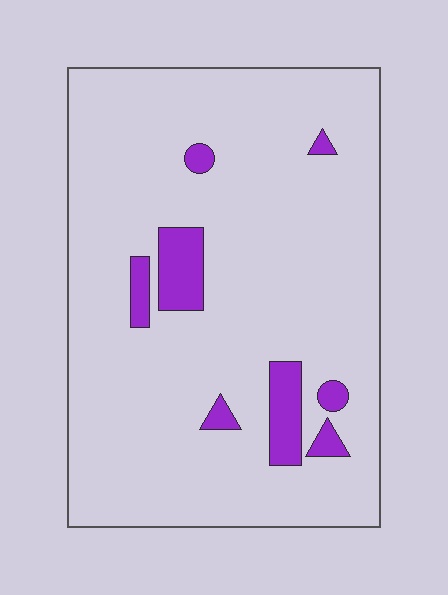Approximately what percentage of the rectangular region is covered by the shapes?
Approximately 10%.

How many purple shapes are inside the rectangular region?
8.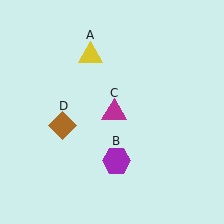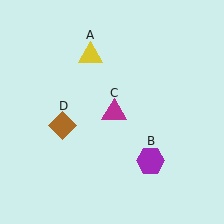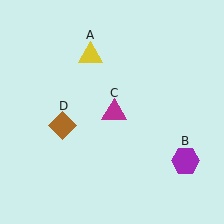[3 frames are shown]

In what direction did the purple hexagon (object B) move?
The purple hexagon (object B) moved right.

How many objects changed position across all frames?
1 object changed position: purple hexagon (object B).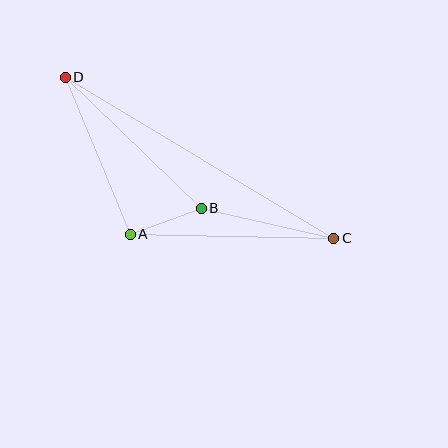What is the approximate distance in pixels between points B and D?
The distance between B and D is approximately 189 pixels.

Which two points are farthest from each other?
Points C and D are farthest from each other.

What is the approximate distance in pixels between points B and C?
The distance between B and C is approximately 136 pixels.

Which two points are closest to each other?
Points A and B are closest to each other.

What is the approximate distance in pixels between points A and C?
The distance between A and C is approximately 203 pixels.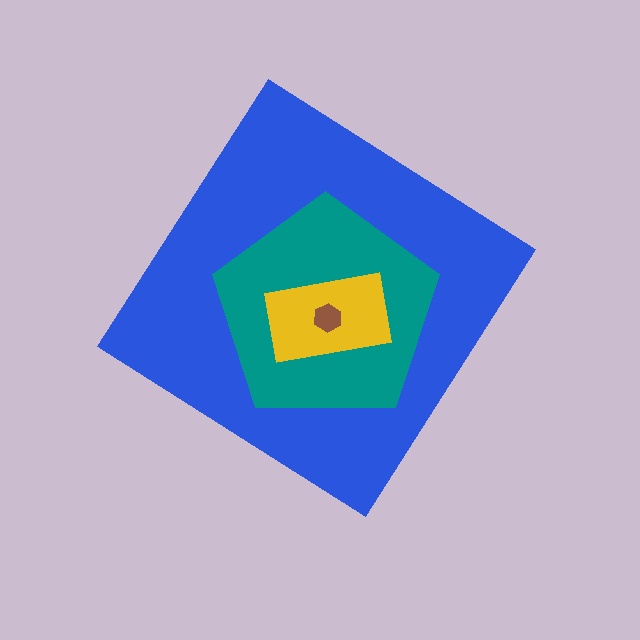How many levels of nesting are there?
4.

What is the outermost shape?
The blue diamond.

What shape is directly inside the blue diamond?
The teal pentagon.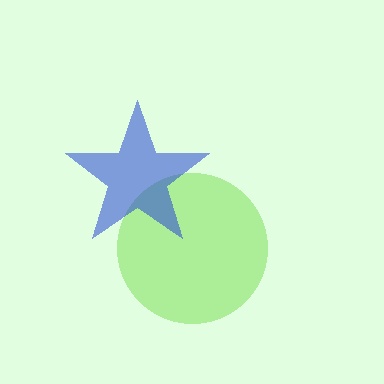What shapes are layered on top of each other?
The layered shapes are: a lime circle, a blue star.